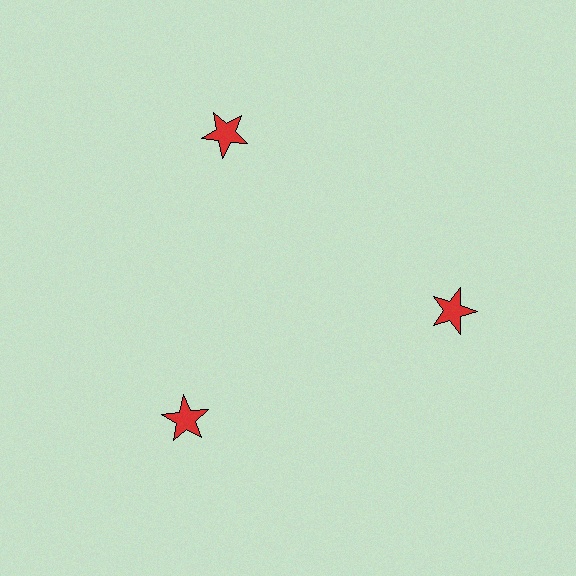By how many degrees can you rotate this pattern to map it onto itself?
The pattern maps onto itself every 120 degrees of rotation.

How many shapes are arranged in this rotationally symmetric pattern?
There are 3 shapes, arranged in 3 groups of 1.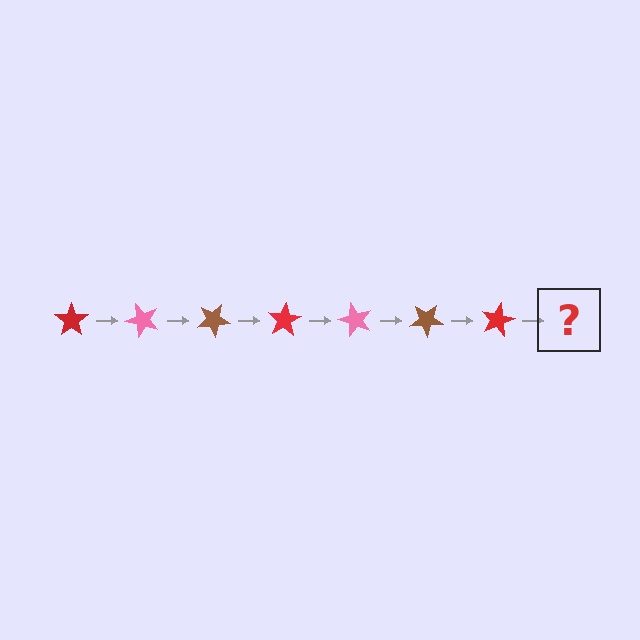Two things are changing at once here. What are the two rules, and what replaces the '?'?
The two rules are that it rotates 50 degrees each step and the color cycles through red, pink, and brown. The '?' should be a pink star, rotated 350 degrees from the start.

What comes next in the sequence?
The next element should be a pink star, rotated 350 degrees from the start.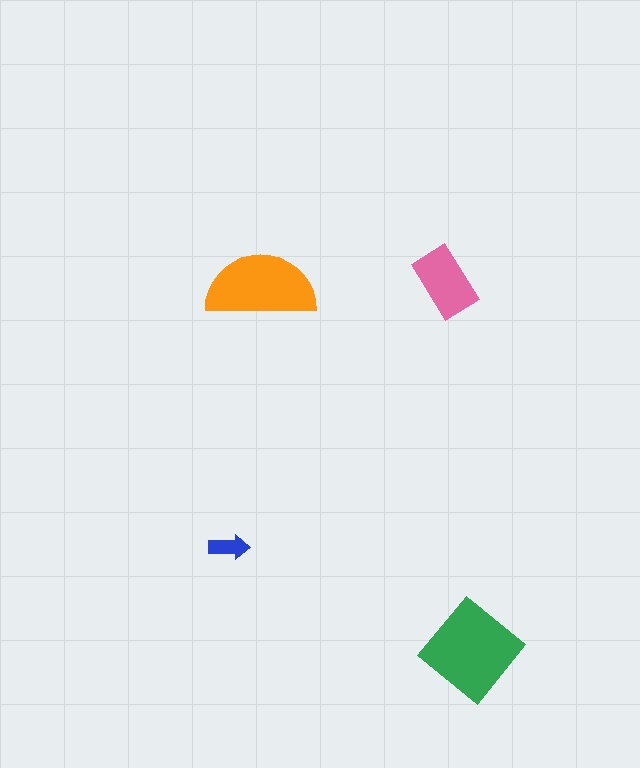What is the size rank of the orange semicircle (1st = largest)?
2nd.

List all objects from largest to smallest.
The green diamond, the orange semicircle, the pink rectangle, the blue arrow.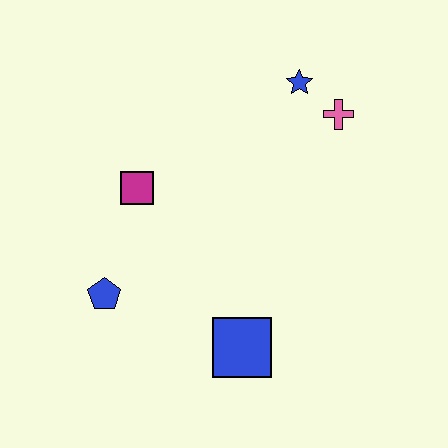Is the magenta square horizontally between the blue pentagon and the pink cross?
Yes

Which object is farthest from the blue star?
The blue pentagon is farthest from the blue star.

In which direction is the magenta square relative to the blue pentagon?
The magenta square is above the blue pentagon.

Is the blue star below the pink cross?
No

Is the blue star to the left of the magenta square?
No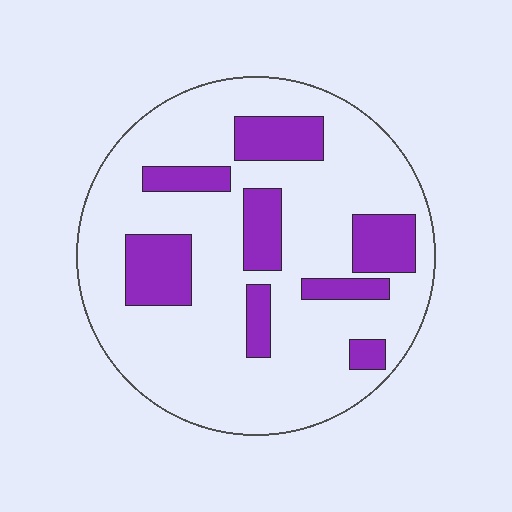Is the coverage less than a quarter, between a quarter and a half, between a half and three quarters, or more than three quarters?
Less than a quarter.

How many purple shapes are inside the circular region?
8.